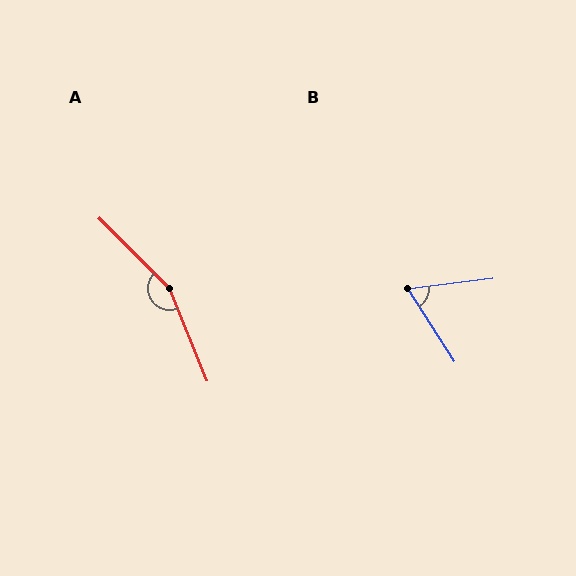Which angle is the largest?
A, at approximately 157 degrees.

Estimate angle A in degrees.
Approximately 157 degrees.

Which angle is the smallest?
B, at approximately 65 degrees.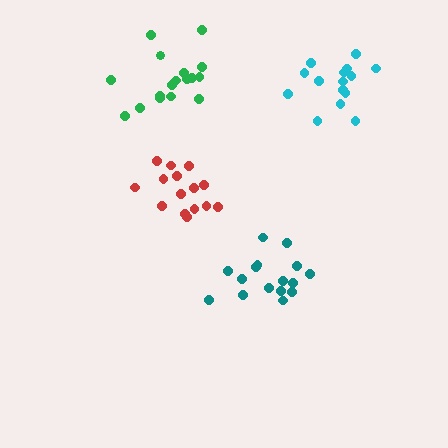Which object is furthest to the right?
The cyan cluster is rightmost.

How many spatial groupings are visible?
There are 4 spatial groupings.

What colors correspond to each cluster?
The clusters are colored: cyan, teal, red, green.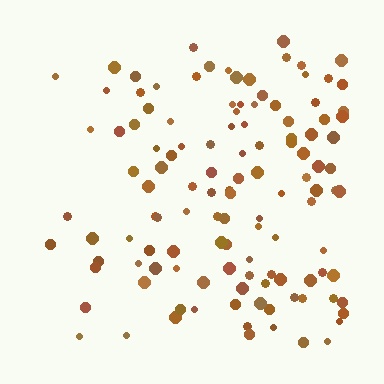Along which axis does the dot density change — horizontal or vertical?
Horizontal.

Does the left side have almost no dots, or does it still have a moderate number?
Still a moderate number, just noticeably fewer than the right.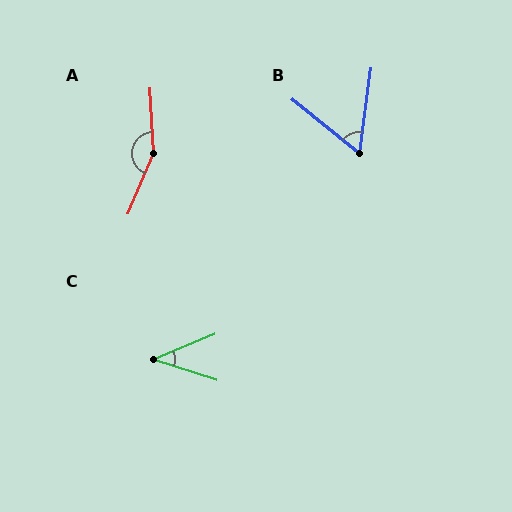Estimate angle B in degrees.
Approximately 59 degrees.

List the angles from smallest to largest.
C (40°), B (59°), A (154°).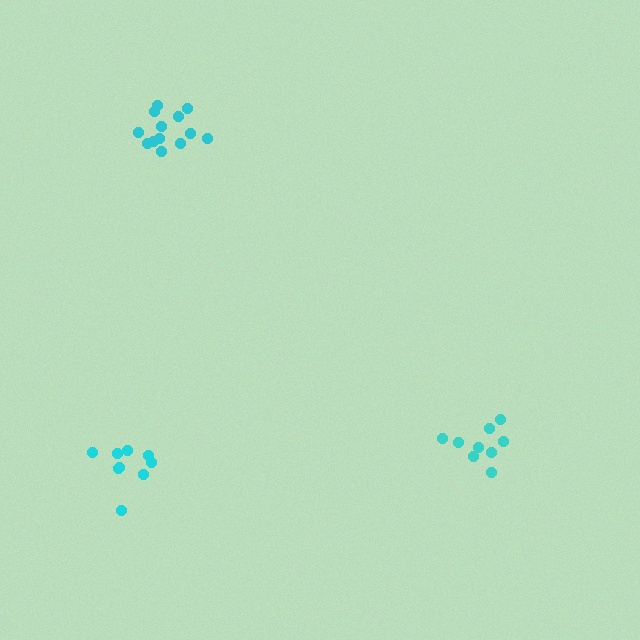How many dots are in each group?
Group 1: 9 dots, Group 2: 13 dots, Group 3: 9 dots (31 total).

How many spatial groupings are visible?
There are 3 spatial groupings.